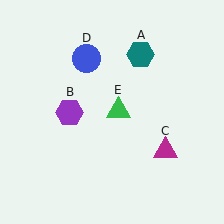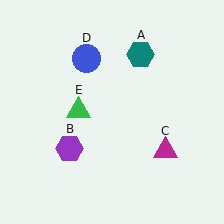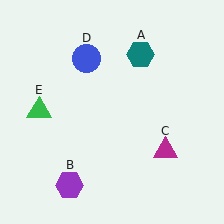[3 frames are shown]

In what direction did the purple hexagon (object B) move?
The purple hexagon (object B) moved down.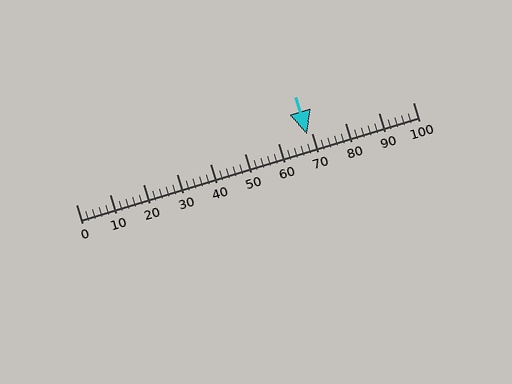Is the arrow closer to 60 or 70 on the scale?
The arrow is closer to 70.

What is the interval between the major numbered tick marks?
The major tick marks are spaced 10 units apart.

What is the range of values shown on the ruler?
The ruler shows values from 0 to 100.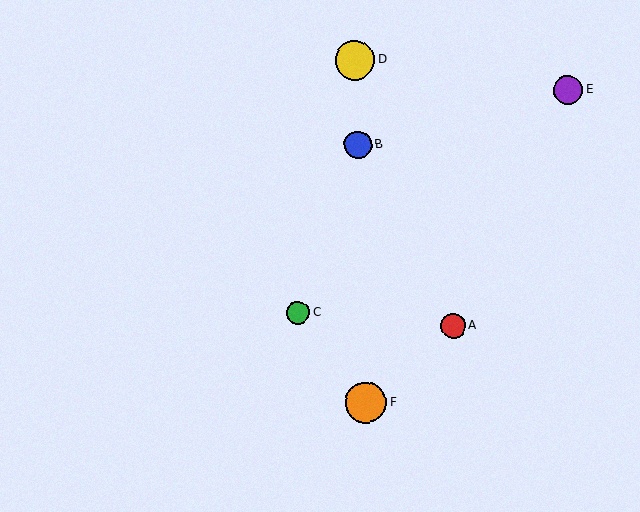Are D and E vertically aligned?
No, D is at x≈355 and E is at x≈568.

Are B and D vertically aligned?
Yes, both are at x≈358.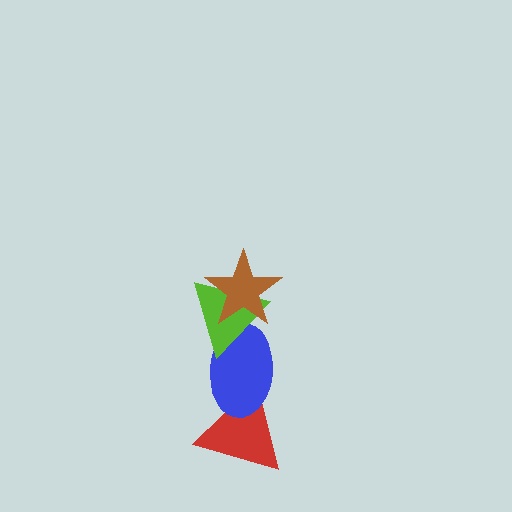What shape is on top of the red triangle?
The blue ellipse is on top of the red triangle.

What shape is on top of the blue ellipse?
The lime triangle is on top of the blue ellipse.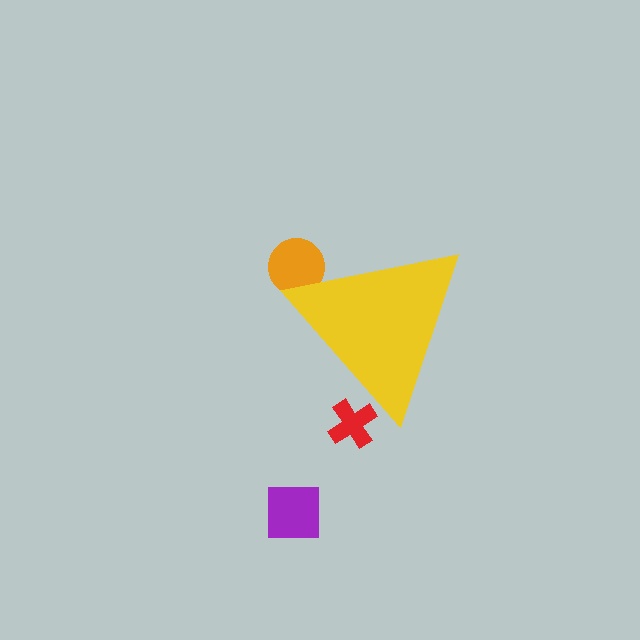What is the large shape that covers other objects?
A yellow triangle.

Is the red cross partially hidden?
Yes, the red cross is partially hidden behind the yellow triangle.